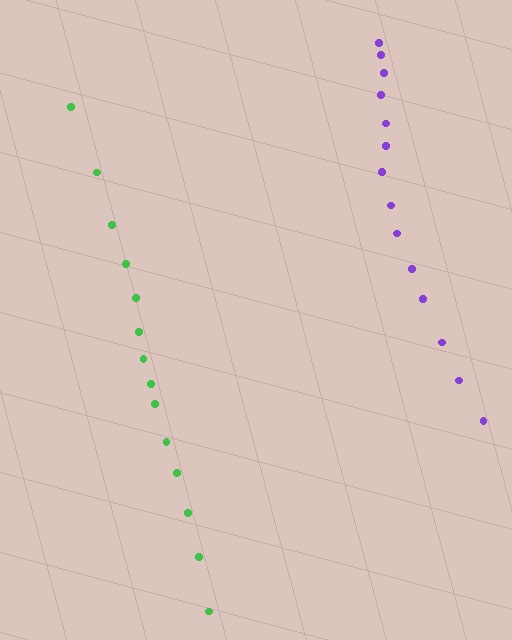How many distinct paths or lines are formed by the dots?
There are 2 distinct paths.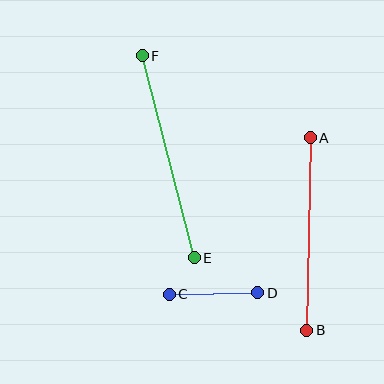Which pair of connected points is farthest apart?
Points E and F are farthest apart.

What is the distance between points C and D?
The distance is approximately 89 pixels.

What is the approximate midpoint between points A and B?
The midpoint is at approximately (308, 234) pixels.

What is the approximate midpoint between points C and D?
The midpoint is at approximately (214, 294) pixels.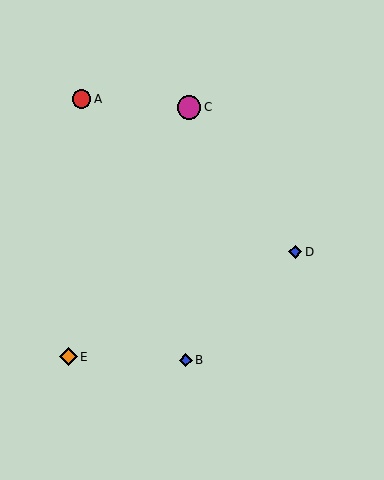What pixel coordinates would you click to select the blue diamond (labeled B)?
Click at (186, 360) to select the blue diamond B.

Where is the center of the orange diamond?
The center of the orange diamond is at (69, 357).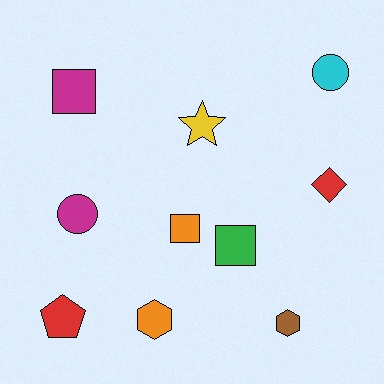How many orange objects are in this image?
There are 2 orange objects.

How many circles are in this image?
There are 2 circles.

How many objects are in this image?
There are 10 objects.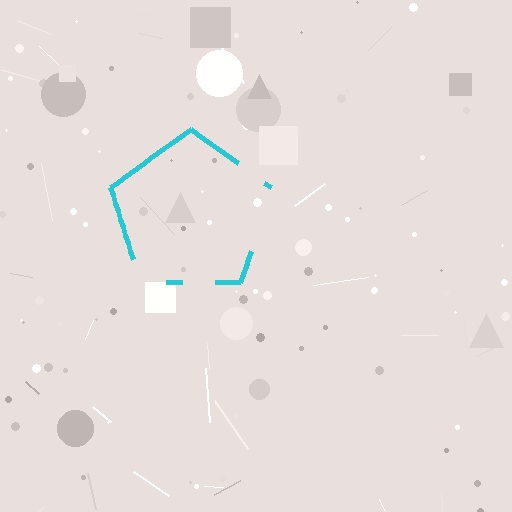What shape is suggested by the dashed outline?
The dashed outline suggests a pentagon.